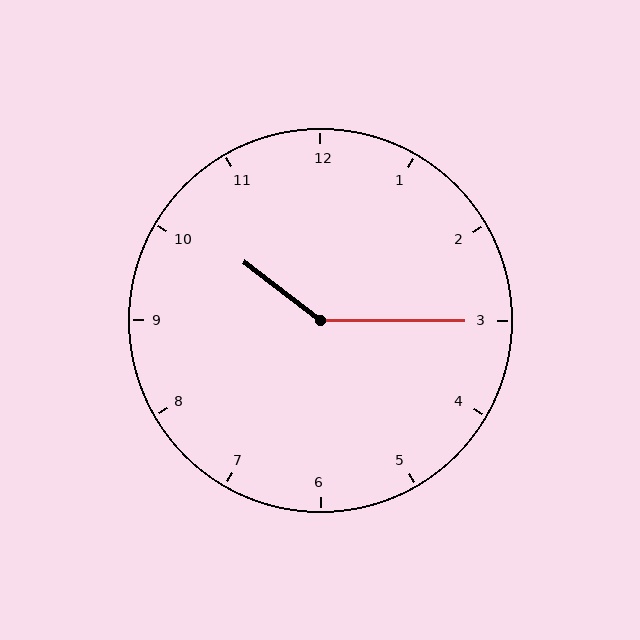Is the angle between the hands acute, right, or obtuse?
It is obtuse.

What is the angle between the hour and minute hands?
Approximately 142 degrees.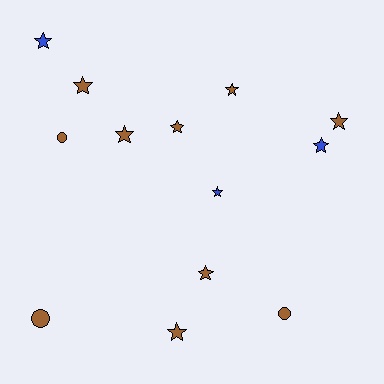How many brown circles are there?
There are 3 brown circles.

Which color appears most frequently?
Brown, with 10 objects.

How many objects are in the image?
There are 13 objects.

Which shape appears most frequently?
Star, with 10 objects.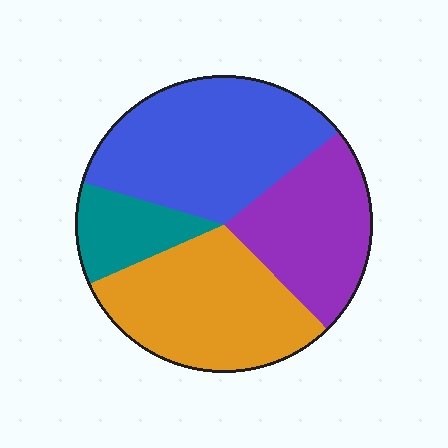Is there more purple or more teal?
Purple.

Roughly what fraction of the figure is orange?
Orange takes up between a sixth and a third of the figure.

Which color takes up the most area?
Blue, at roughly 35%.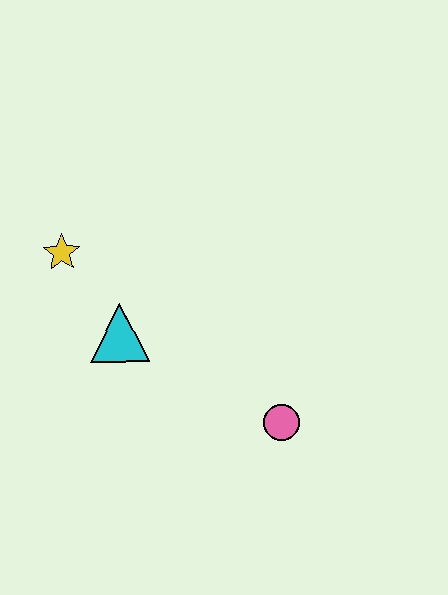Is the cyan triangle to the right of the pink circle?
No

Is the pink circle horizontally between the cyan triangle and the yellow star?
No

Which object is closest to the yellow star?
The cyan triangle is closest to the yellow star.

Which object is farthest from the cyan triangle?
The pink circle is farthest from the cyan triangle.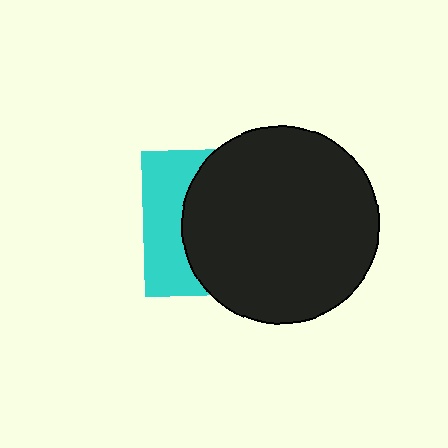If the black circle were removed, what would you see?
You would see the complete cyan square.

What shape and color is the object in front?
The object in front is a black circle.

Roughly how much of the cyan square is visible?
A small part of it is visible (roughly 32%).